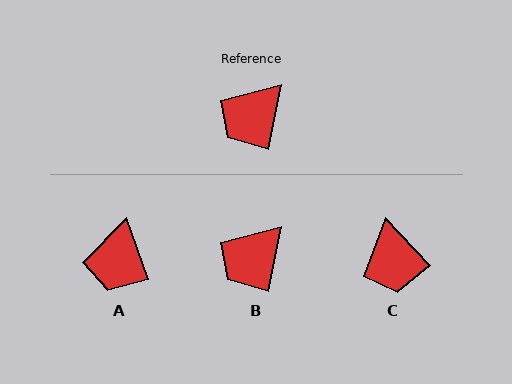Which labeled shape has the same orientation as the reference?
B.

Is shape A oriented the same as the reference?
No, it is off by about 31 degrees.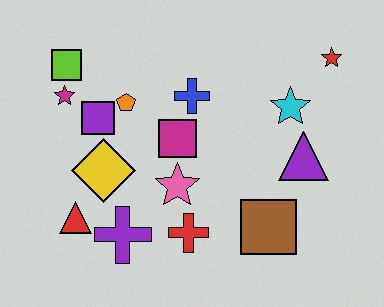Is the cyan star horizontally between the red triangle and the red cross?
No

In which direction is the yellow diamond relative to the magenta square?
The yellow diamond is to the left of the magenta square.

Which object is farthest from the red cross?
The red star is farthest from the red cross.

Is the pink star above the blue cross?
No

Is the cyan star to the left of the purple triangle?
Yes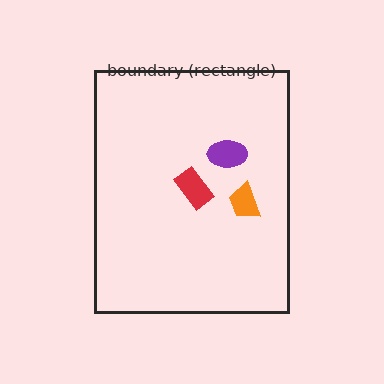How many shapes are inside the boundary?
3 inside, 0 outside.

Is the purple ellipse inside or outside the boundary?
Inside.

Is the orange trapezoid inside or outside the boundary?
Inside.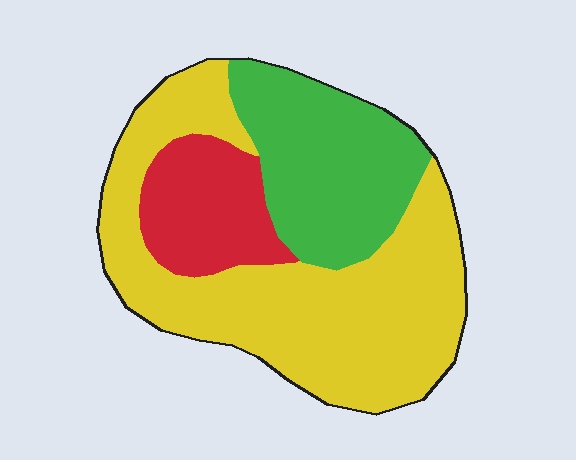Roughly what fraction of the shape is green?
Green takes up between a sixth and a third of the shape.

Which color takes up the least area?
Red, at roughly 15%.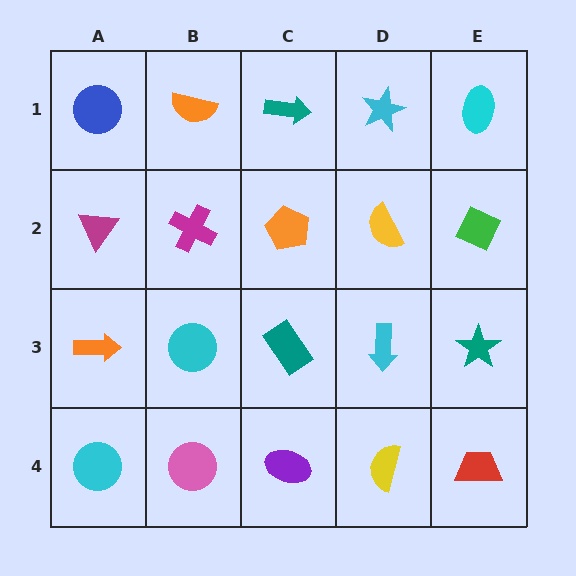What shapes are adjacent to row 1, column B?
A magenta cross (row 2, column B), a blue circle (row 1, column A), a teal arrow (row 1, column C).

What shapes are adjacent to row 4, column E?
A teal star (row 3, column E), a yellow semicircle (row 4, column D).